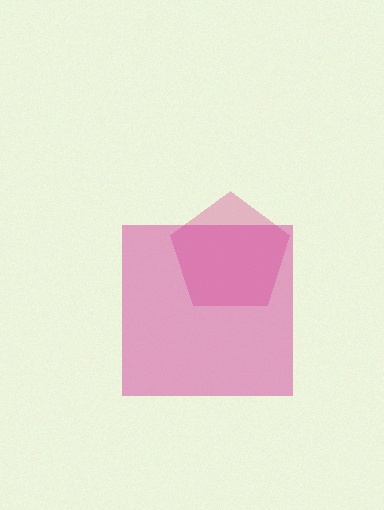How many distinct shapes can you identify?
There are 2 distinct shapes: a pink pentagon, a magenta square.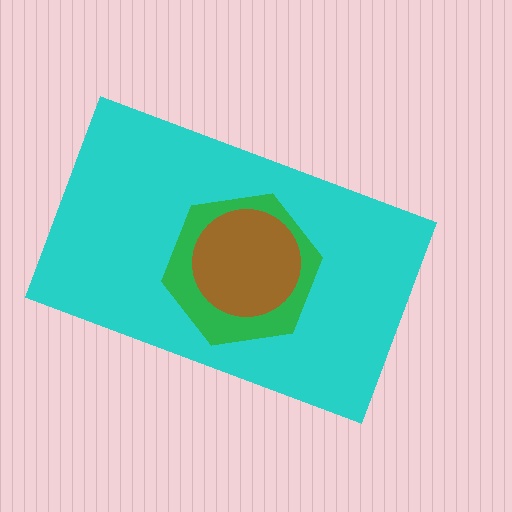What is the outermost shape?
The cyan rectangle.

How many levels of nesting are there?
3.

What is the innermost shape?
The brown circle.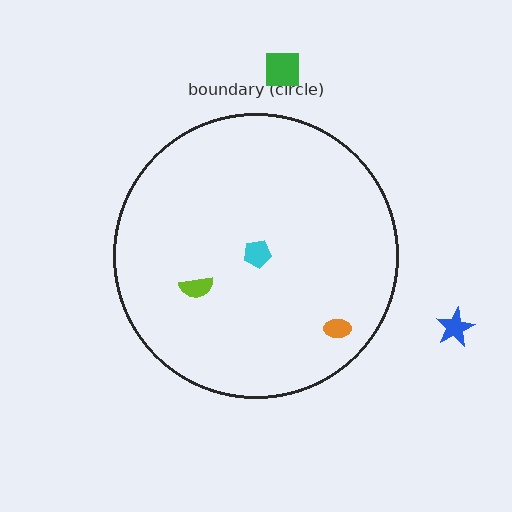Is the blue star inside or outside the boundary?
Outside.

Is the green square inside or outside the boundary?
Outside.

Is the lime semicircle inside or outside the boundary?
Inside.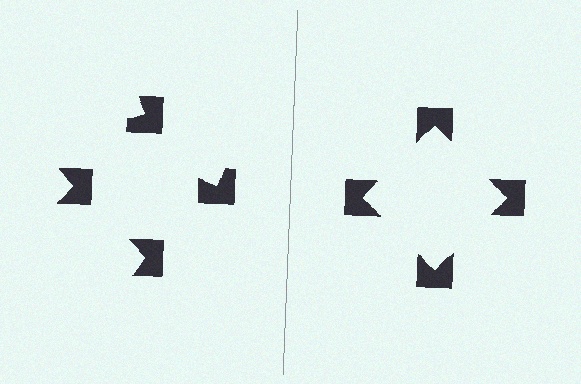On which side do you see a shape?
An illusory square appears on the right side. On the left side the wedge cuts are rotated, so no coherent shape forms.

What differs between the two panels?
The notched squares are positioned identically on both sides; only the wedge orientations differ. On the right they align to a square; on the left they are misaligned.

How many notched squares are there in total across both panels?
8 — 4 on each side.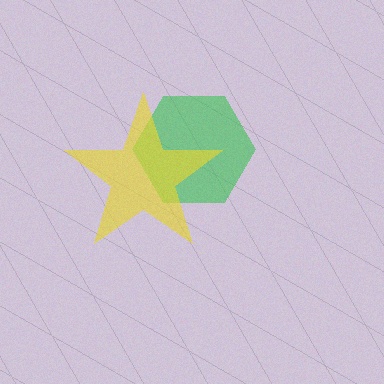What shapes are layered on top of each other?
The layered shapes are: a green hexagon, a yellow star.